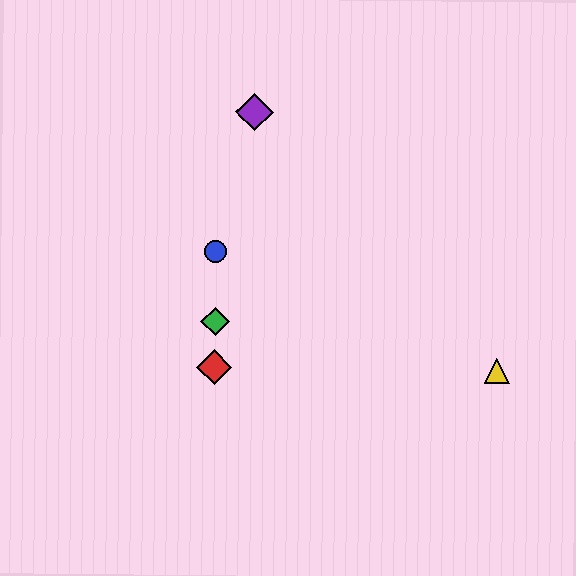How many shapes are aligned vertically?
3 shapes (the red diamond, the blue circle, the green diamond) are aligned vertically.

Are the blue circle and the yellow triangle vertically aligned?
No, the blue circle is at x≈216 and the yellow triangle is at x≈497.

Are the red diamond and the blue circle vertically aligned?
Yes, both are at x≈214.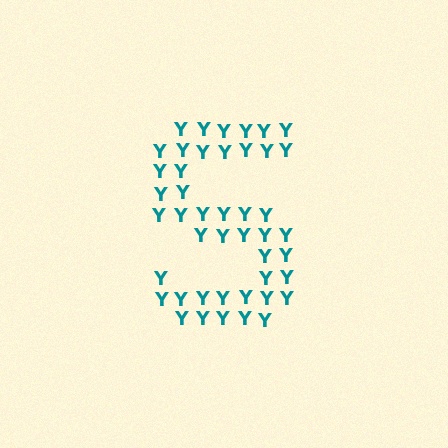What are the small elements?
The small elements are letter Y's.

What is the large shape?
The large shape is the letter S.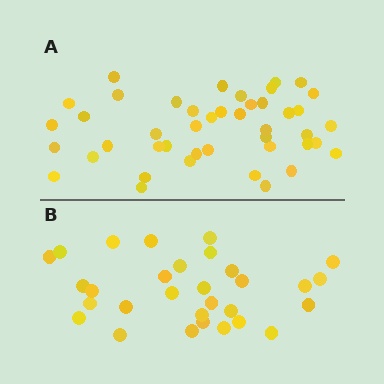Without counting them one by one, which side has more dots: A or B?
Region A (the top region) has more dots.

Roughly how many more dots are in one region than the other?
Region A has approximately 15 more dots than region B.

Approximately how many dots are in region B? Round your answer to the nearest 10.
About 30 dots.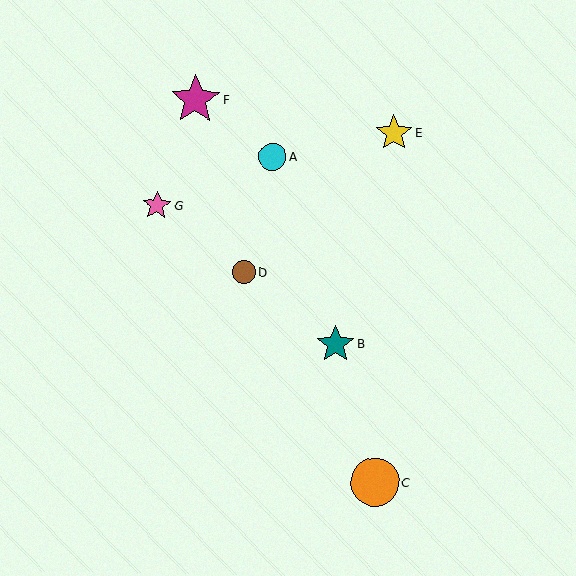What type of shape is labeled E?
Shape E is a yellow star.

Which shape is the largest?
The magenta star (labeled F) is the largest.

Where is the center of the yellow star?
The center of the yellow star is at (394, 133).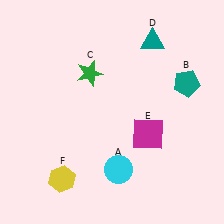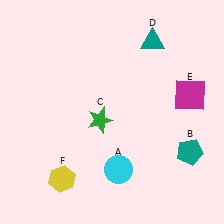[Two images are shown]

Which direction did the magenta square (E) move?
The magenta square (E) moved right.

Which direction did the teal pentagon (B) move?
The teal pentagon (B) moved down.